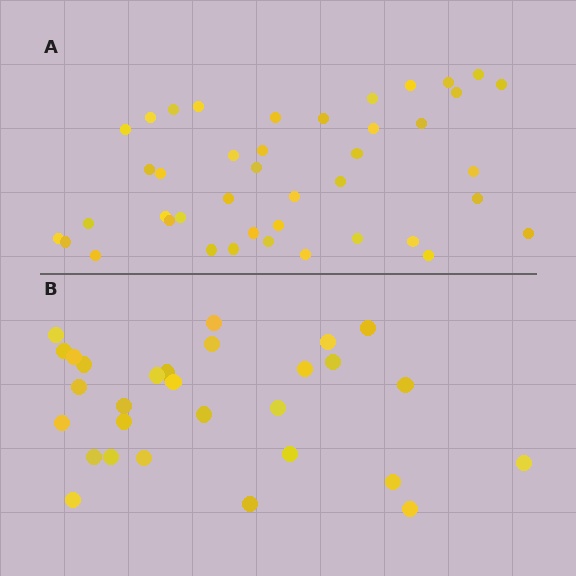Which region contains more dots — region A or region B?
Region A (the top region) has more dots.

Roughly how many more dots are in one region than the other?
Region A has approximately 15 more dots than region B.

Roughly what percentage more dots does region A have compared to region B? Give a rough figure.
About 45% more.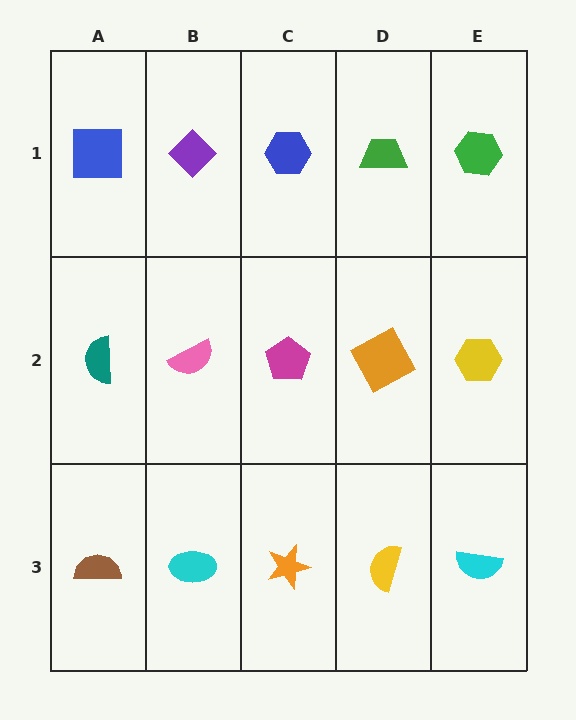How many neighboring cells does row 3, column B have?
3.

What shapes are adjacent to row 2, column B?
A purple diamond (row 1, column B), a cyan ellipse (row 3, column B), a teal semicircle (row 2, column A), a magenta pentagon (row 2, column C).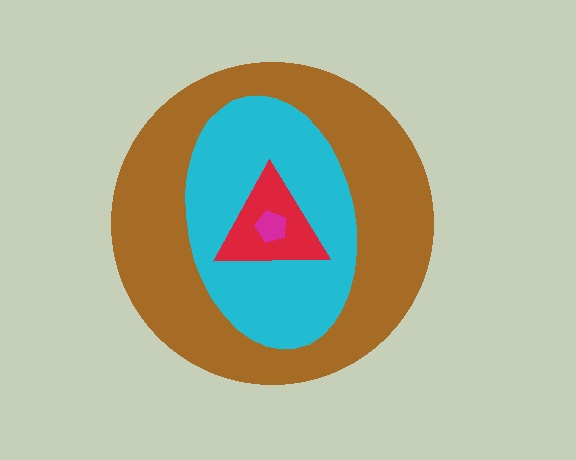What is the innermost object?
The magenta pentagon.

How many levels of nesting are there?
4.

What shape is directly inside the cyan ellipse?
The red triangle.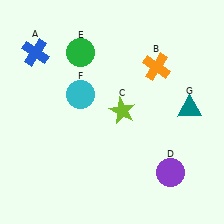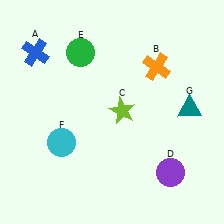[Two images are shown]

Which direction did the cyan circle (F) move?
The cyan circle (F) moved down.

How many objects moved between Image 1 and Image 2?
1 object moved between the two images.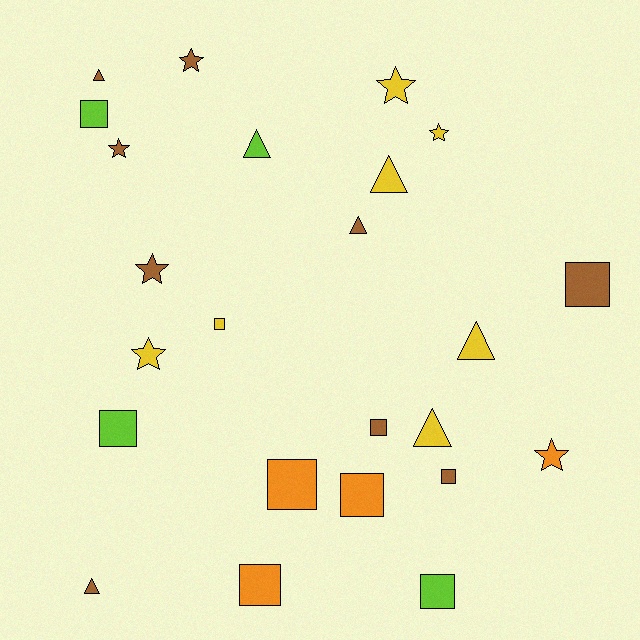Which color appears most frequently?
Brown, with 9 objects.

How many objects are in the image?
There are 24 objects.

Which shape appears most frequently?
Square, with 10 objects.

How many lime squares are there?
There are 3 lime squares.